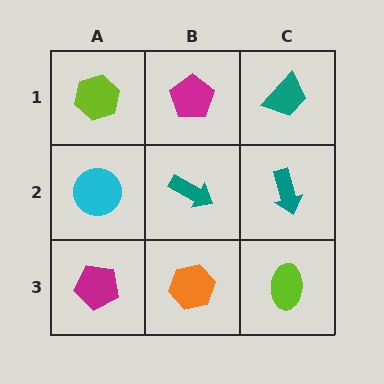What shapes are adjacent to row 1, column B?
A teal arrow (row 2, column B), a lime hexagon (row 1, column A), a teal trapezoid (row 1, column C).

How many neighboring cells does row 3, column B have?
3.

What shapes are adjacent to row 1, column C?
A teal arrow (row 2, column C), a magenta pentagon (row 1, column B).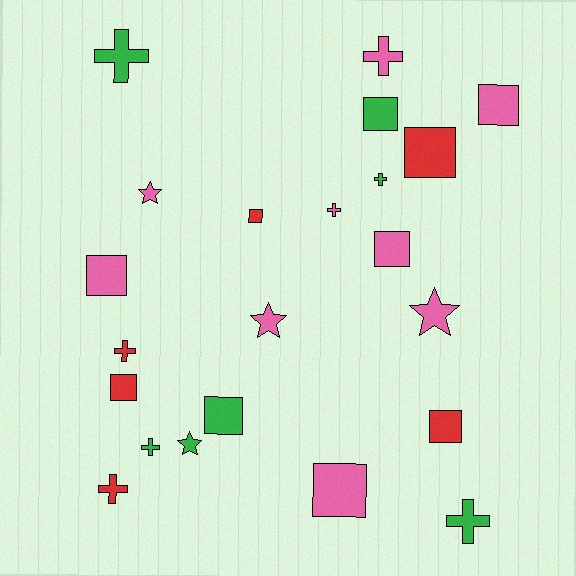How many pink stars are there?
There are 3 pink stars.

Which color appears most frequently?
Pink, with 9 objects.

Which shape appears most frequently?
Square, with 10 objects.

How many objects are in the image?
There are 22 objects.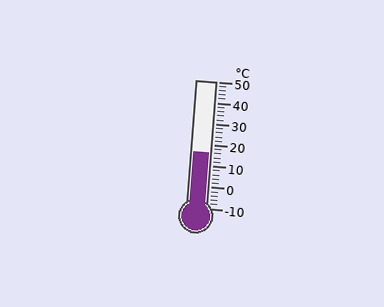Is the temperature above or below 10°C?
The temperature is above 10°C.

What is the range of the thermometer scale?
The thermometer scale ranges from -10°C to 50°C.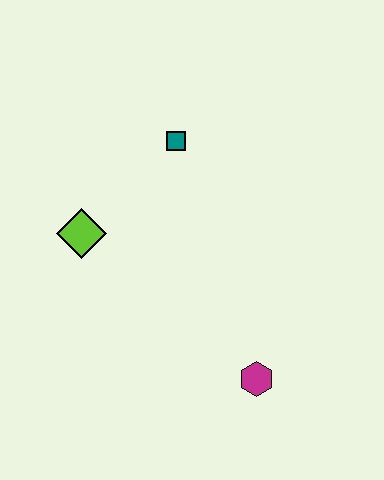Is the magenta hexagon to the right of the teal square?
Yes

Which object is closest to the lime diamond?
The teal square is closest to the lime diamond.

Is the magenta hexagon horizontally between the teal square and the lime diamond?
No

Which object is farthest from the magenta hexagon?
The teal square is farthest from the magenta hexagon.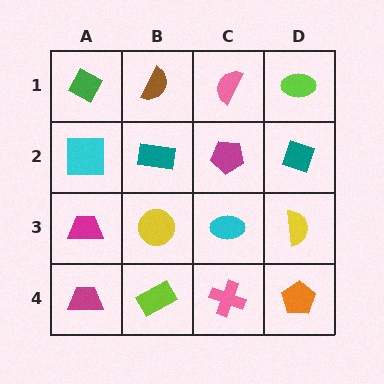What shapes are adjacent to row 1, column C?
A magenta pentagon (row 2, column C), a brown semicircle (row 1, column B), a lime ellipse (row 1, column D).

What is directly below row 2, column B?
A yellow circle.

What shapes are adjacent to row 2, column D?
A lime ellipse (row 1, column D), a yellow semicircle (row 3, column D), a magenta pentagon (row 2, column C).